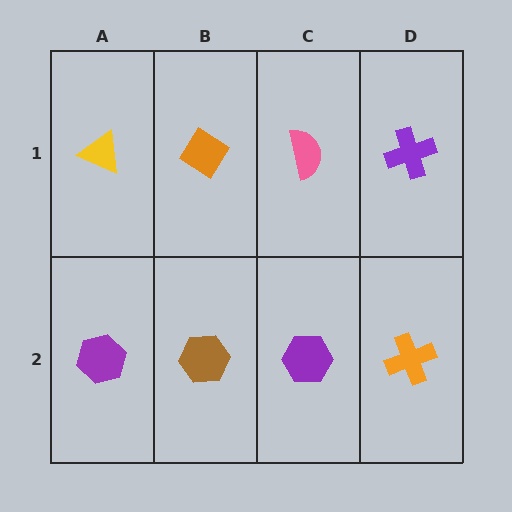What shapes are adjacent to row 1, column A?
A purple hexagon (row 2, column A), an orange diamond (row 1, column B).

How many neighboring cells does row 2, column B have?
3.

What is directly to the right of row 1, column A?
An orange diamond.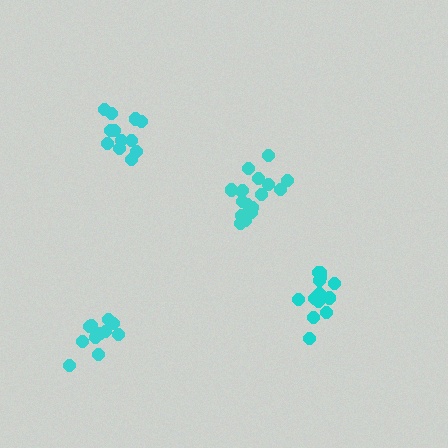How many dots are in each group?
Group 1: 12 dots, Group 2: 13 dots, Group 3: 12 dots, Group 4: 17 dots (54 total).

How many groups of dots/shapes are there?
There are 4 groups.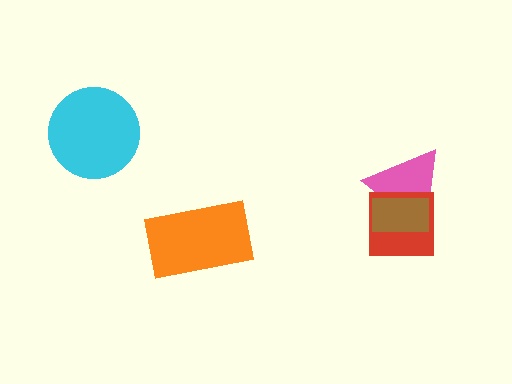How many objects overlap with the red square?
2 objects overlap with the red square.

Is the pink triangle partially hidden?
Yes, it is partially covered by another shape.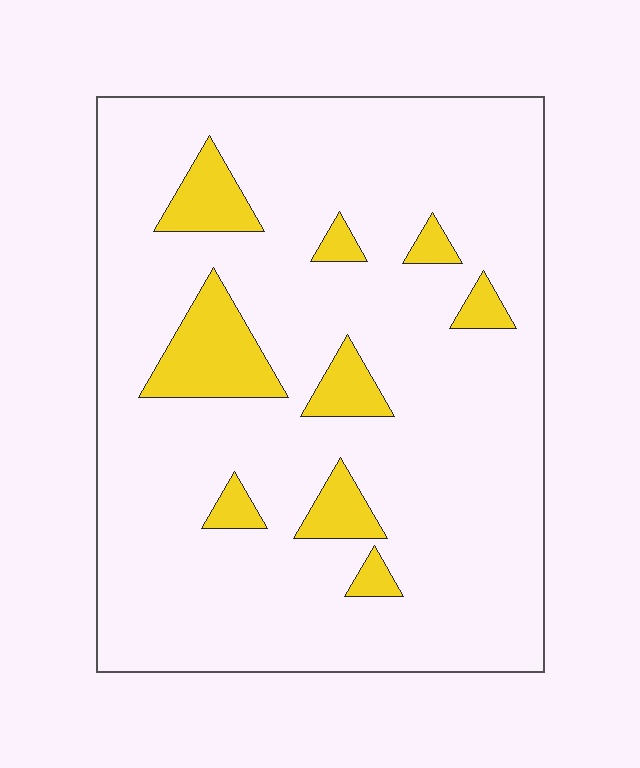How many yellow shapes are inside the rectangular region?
9.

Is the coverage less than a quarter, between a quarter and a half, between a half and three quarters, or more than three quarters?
Less than a quarter.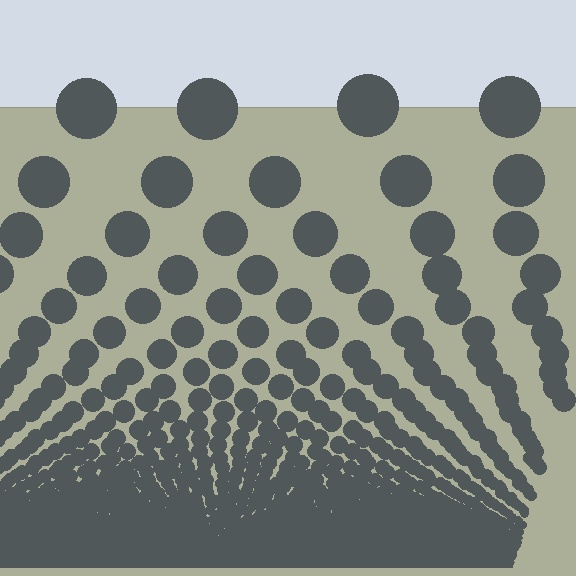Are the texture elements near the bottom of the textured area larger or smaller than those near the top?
Smaller. The gradient is inverted — elements near the bottom are smaller and denser.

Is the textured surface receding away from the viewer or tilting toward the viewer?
The surface appears to tilt toward the viewer. Texture elements get larger and sparser toward the top.